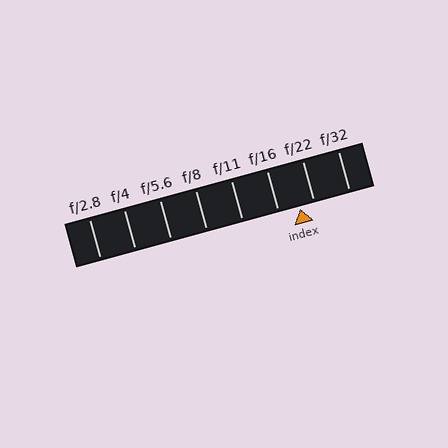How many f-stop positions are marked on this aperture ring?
There are 8 f-stop positions marked.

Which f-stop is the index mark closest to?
The index mark is closest to f/22.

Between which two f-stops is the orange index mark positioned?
The index mark is between f/16 and f/22.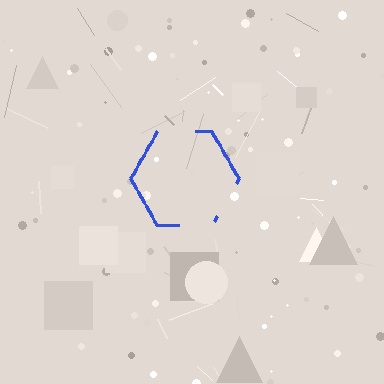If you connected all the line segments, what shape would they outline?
They would outline a hexagon.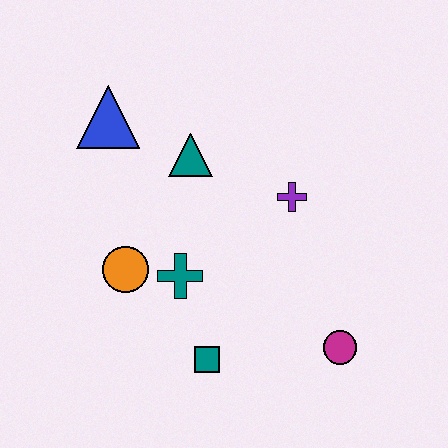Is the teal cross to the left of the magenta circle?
Yes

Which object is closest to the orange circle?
The teal cross is closest to the orange circle.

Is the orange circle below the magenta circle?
No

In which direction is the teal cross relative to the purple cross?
The teal cross is to the left of the purple cross.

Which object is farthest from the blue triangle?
The magenta circle is farthest from the blue triangle.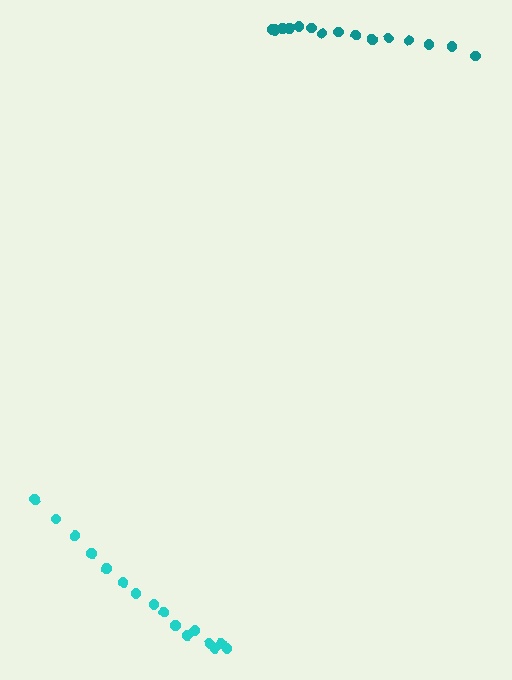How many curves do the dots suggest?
There are 2 distinct paths.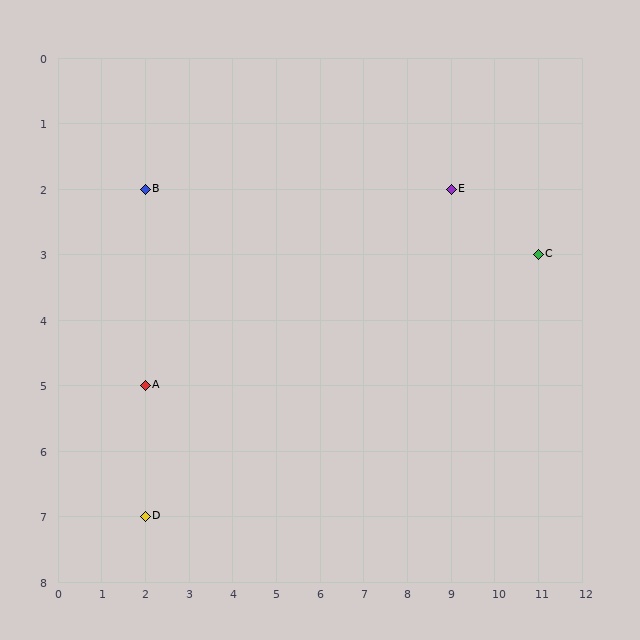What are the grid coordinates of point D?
Point D is at grid coordinates (2, 7).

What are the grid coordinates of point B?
Point B is at grid coordinates (2, 2).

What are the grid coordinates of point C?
Point C is at grid coordinates (11, 3).